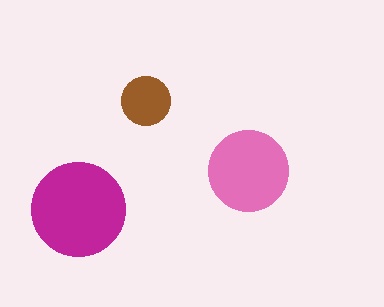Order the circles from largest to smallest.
the magenta one, the pink one, the brown one.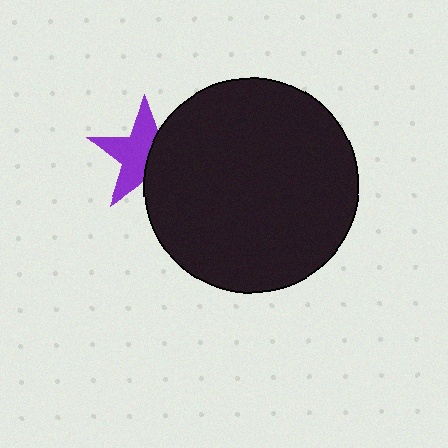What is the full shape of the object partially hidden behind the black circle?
The partially hidden object is a purple star.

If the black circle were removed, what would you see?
You would see the complete purple star.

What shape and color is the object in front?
The object in front is a black circle.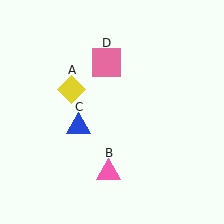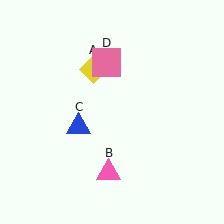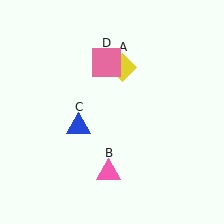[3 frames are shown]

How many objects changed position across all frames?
1 object changed position: yellow diamond (object A).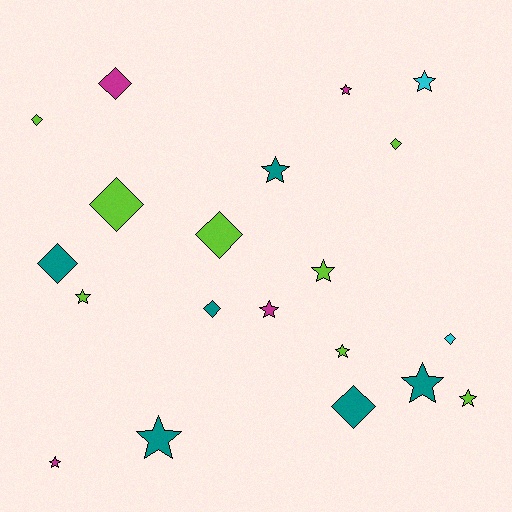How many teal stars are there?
There are 3 teal stars.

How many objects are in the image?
There are 20 objects.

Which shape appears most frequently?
Star, with 11 objects.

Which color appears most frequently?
Lime, with 8 objects.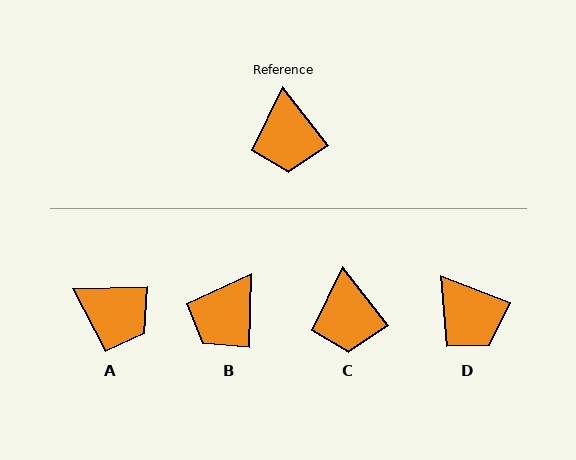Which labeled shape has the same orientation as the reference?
C.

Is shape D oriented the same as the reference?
No, it is off by about 31 degrees.